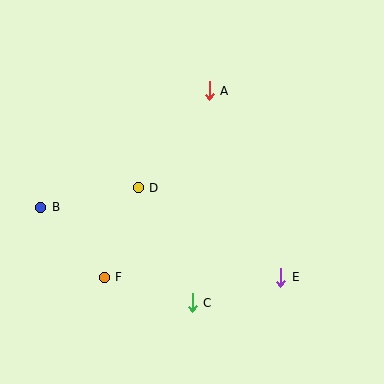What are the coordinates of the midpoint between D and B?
The midpoint between D and B is at (89, 197).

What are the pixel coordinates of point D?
Point D is at (138, 188).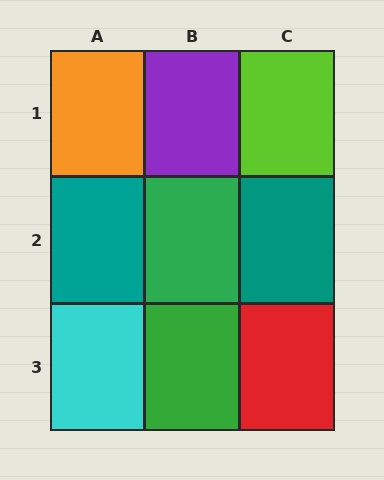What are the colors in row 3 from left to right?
Cyan, green, red.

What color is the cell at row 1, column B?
Purple.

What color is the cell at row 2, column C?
Teal.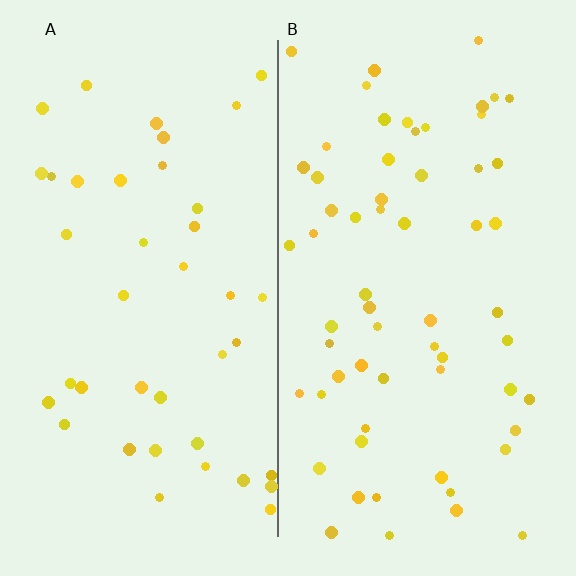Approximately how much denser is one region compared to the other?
Approximately 1.5× — region B over region A.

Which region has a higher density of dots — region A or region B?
B (the right).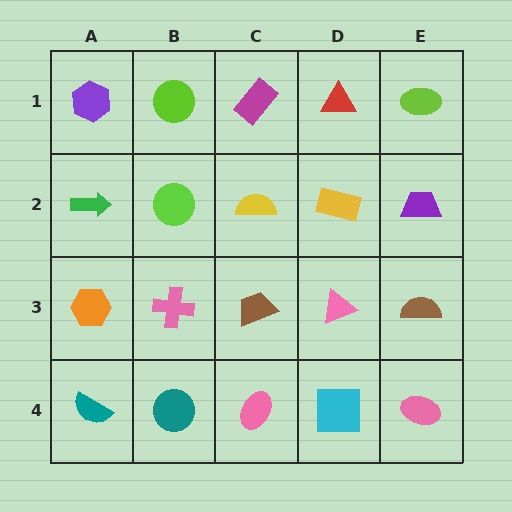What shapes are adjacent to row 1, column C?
A yellow semicircle (row 2, column C), a lime circle (row 1, column B), a red triangle (row 1, column D).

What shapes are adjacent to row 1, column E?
A purple trapezoid (row 2, column E), a red triangle (row 1, column D).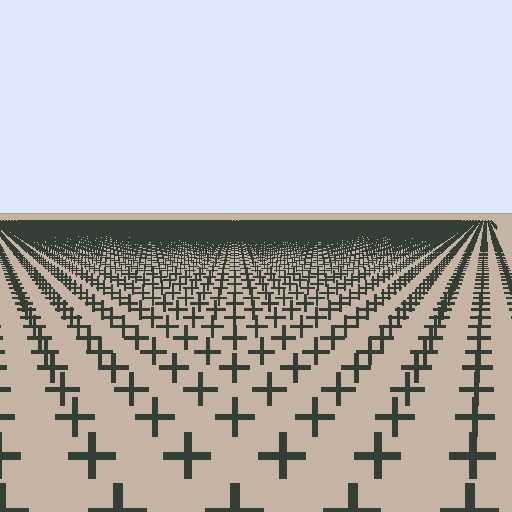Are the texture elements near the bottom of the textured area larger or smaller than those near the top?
Larger. Near the bottom, elements are closer to the viewer and appear at a bigger on-screen size.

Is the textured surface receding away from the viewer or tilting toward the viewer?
The surface is receding away from the viewer. Texture elements get smaller and denser toward the top.